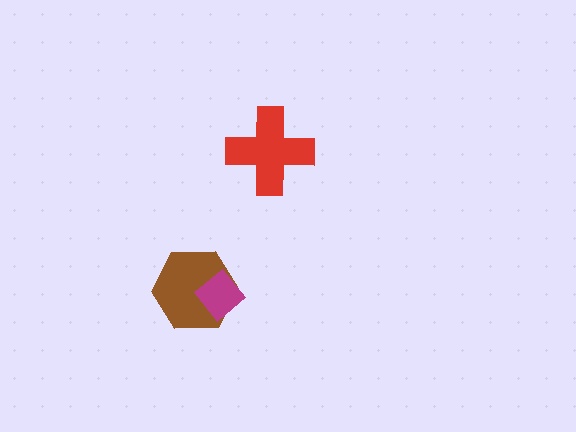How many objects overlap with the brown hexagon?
1 object overlaps with the brown hexagon.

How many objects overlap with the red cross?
0 objects overlap with the red cross.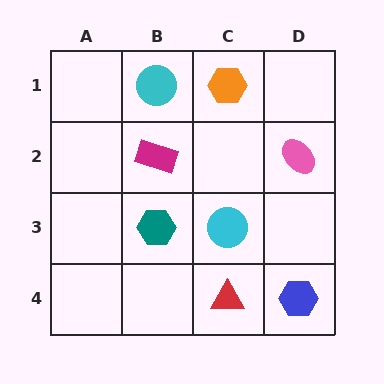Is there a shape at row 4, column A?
No, that cell is empty.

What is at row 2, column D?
A pink ellipse.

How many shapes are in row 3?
2 shapes.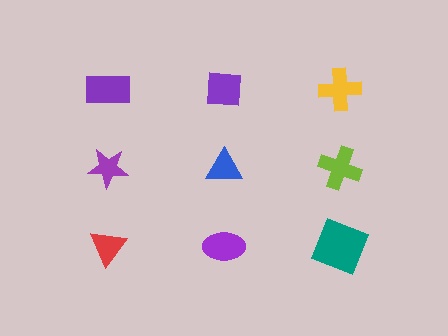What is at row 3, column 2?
A purple ellipse.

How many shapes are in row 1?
3 shapes.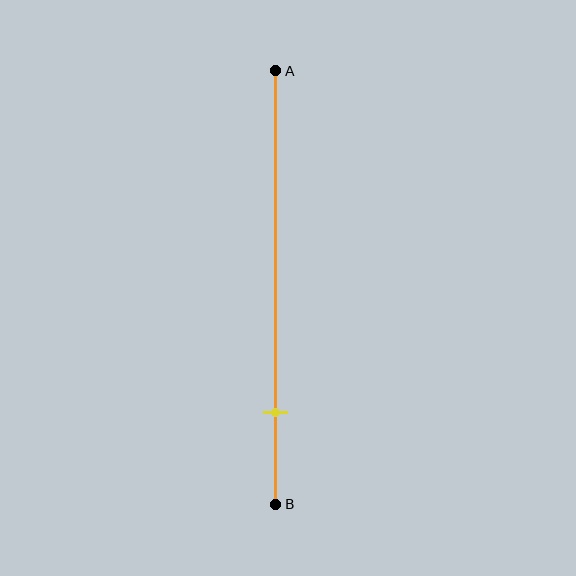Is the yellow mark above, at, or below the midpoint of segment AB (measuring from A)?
The yellow mark is below the midpoint of segment AB.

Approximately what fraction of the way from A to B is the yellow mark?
The yellow mark is approximately 80% of the way from A to B.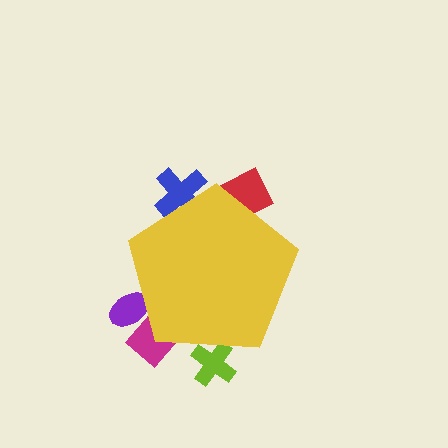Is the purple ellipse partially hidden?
Yes, the purple ellipse is partially hidden behind the yellow pentagon.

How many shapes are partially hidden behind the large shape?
5 shapes are partially hidden.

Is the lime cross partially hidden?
Yes, the lime cross is partially hidden behind the yellow pentagon.